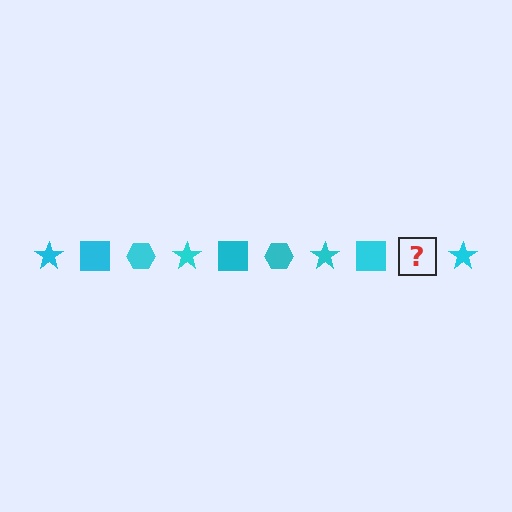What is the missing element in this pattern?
The missing element is a cyan hexagon.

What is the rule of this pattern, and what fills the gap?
The rule is that the pattern cycles through star, square, hexagon shapes in cyan. The gap should be filled with a cyan hexagon.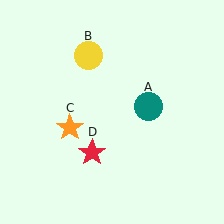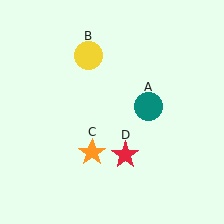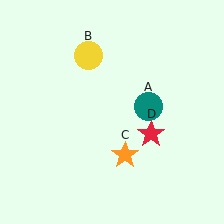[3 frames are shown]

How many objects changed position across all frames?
2 objects changed position: orange star (object C), red star (object D).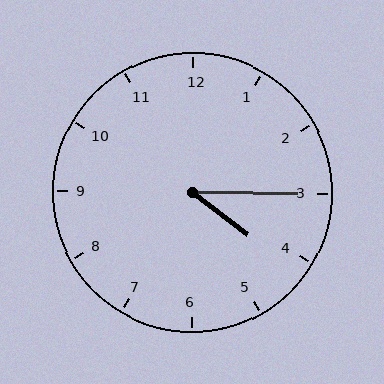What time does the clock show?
4:15.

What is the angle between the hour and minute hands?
Approximately 38 degrees.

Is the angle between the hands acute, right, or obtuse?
It is acute.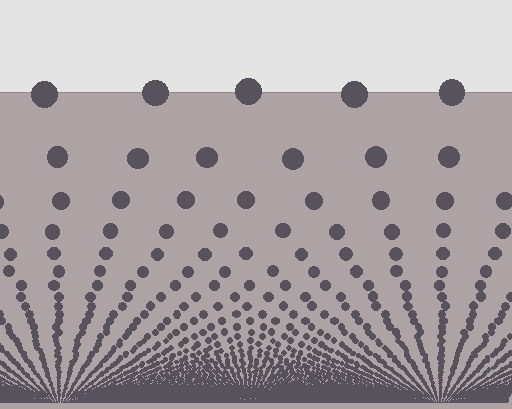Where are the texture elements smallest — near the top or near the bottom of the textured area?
Near the bottom.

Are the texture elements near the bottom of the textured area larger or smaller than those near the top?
Smaller. The gradient is inverted — elements near the bottom are smaller and denser.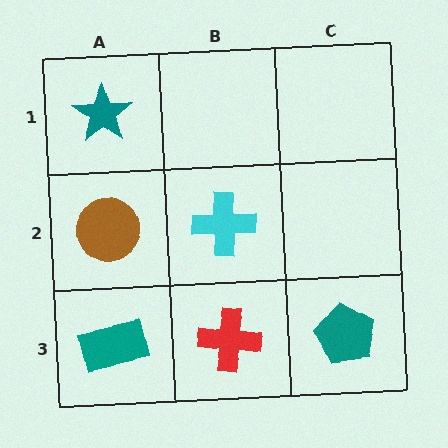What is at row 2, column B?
A cyan cross.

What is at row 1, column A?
A teal star.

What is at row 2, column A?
A brown circle.